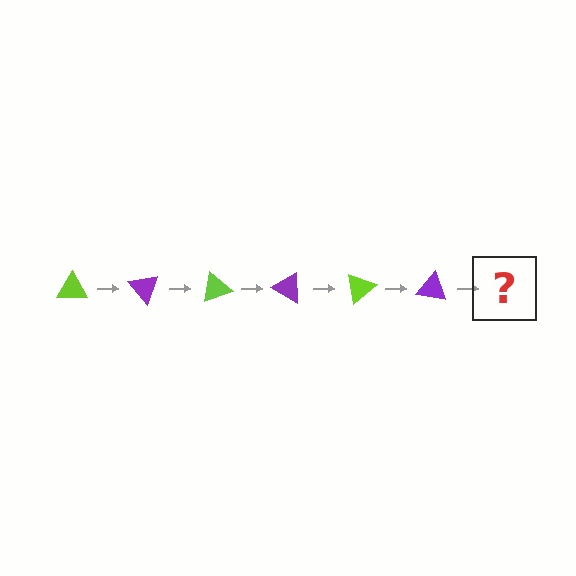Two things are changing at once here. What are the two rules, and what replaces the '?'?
The two rules are that it rotates 50 degrees each step and the color cycles through lime and purple. The '?' should be a lime triangle, rotated 300 degrees from the start.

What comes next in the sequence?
The next element should be a lime triangle, rotated 300 degrees from the start.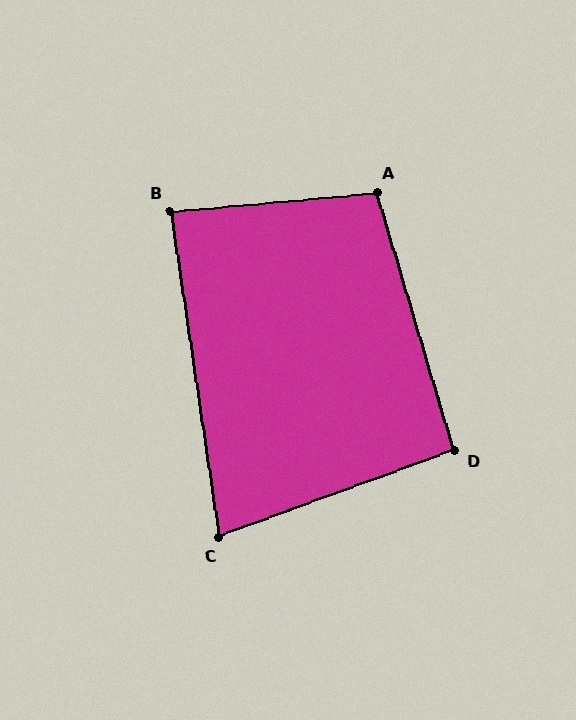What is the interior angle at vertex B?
Approximately 87 degrees (approximately right).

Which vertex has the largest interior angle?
A, at approximately 101 degrees.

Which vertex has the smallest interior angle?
C, at approximately 79 degrees.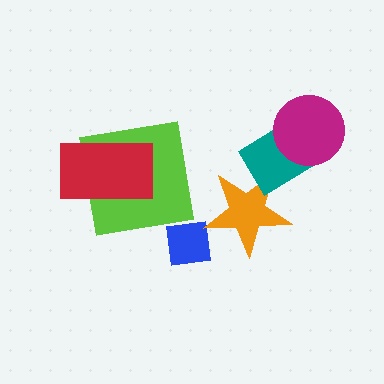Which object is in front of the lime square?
The red rectangle is in front of the lime square.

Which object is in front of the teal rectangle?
The magenta circle is in front of the teal rectangle.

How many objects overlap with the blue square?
1 object overlaps with the blue square.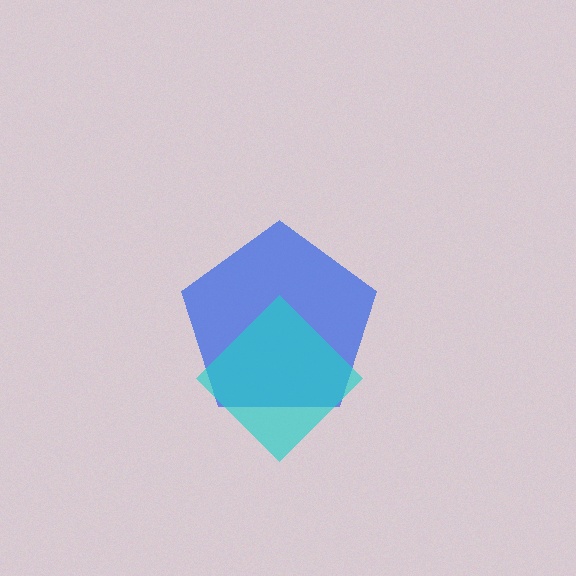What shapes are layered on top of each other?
The layered shapes are: a blue pentagon, a cyan diamond.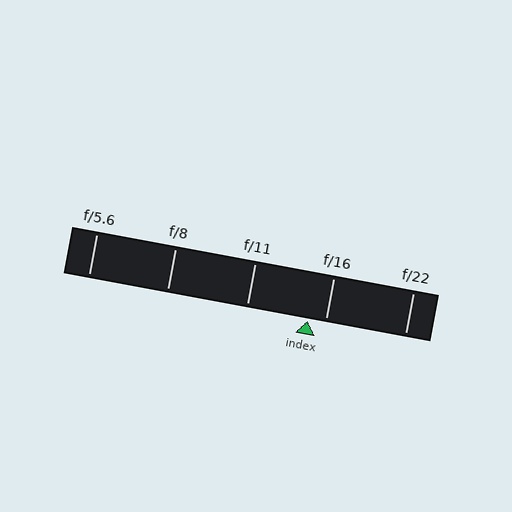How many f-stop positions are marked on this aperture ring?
There are 5 f-stop positions marked.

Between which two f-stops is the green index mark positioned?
The index mark is between f/11 and f/16.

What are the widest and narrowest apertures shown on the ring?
The widest aperture shown is f/5.6 and the narrowest is f/22.